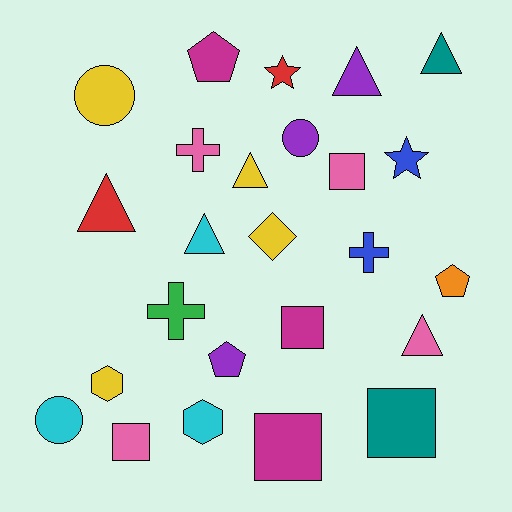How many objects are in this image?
There are 25 objects.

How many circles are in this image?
There are 3 circles.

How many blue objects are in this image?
There are 2 blue objects.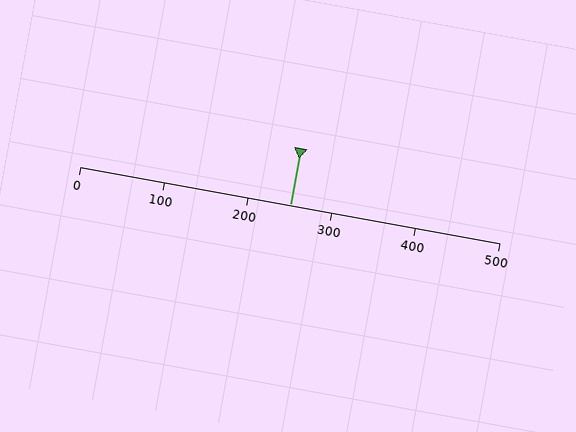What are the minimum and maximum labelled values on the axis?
The axis runs from 0 to 500.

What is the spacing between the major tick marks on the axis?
The major ticks are spaced 100 apart.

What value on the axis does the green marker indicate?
The marker indicates approximately 250.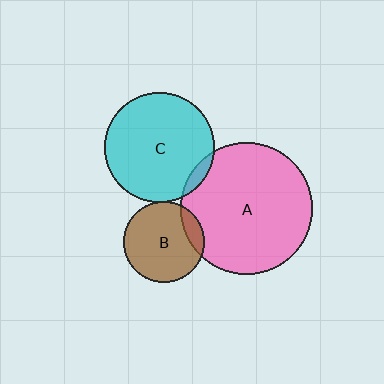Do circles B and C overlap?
Yes.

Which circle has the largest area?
Circle A (pink).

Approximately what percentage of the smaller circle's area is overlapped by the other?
Approximately 5%.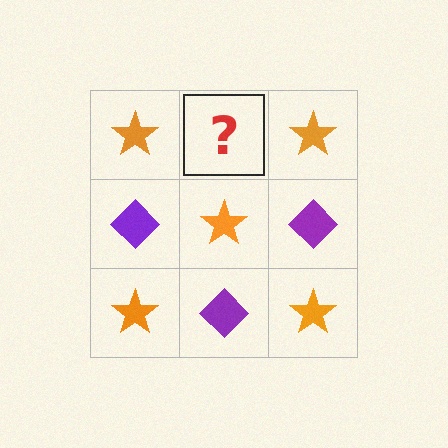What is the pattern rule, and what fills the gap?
The rule is that it alternates orange star and purple diamond in a checkerboard pattern. The gap should be filled with a purple diamond.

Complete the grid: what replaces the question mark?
The question mark should be replaced with a purple diamond.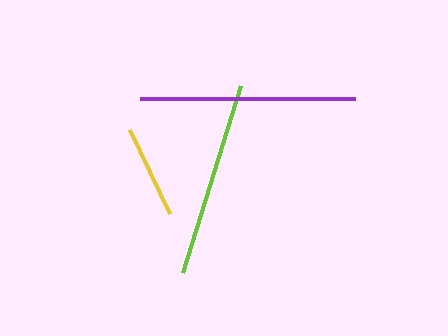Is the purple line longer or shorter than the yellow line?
The purple line is longer than the yellow line.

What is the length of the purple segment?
The purple segment is approximately 215 pixels long.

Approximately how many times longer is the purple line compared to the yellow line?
The purple line is approximately 2.3 times the length of the yellow line.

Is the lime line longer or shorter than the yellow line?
The lime line is longer than the yellow line.